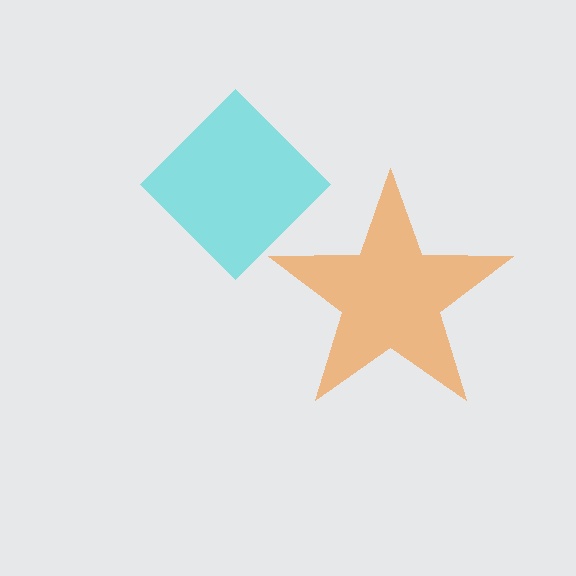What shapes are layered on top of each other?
The layered shapes are: an orange star, a cyan diamond.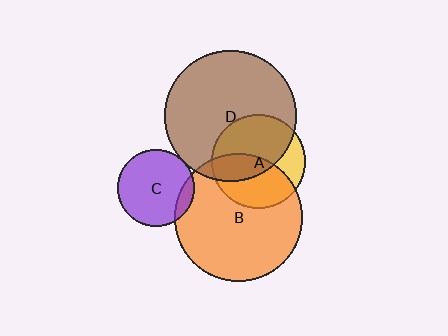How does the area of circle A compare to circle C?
Approximately 1.5 times.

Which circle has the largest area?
Circle D (brown).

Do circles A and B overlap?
Yes.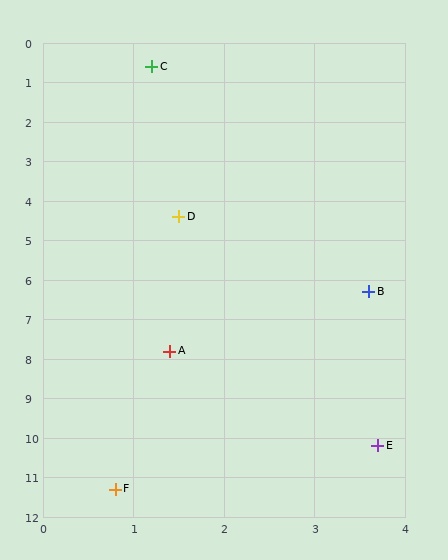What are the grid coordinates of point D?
Point D is at approximately (1.5, 4.4).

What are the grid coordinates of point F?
Point F is at approximately (0.8, 11.3).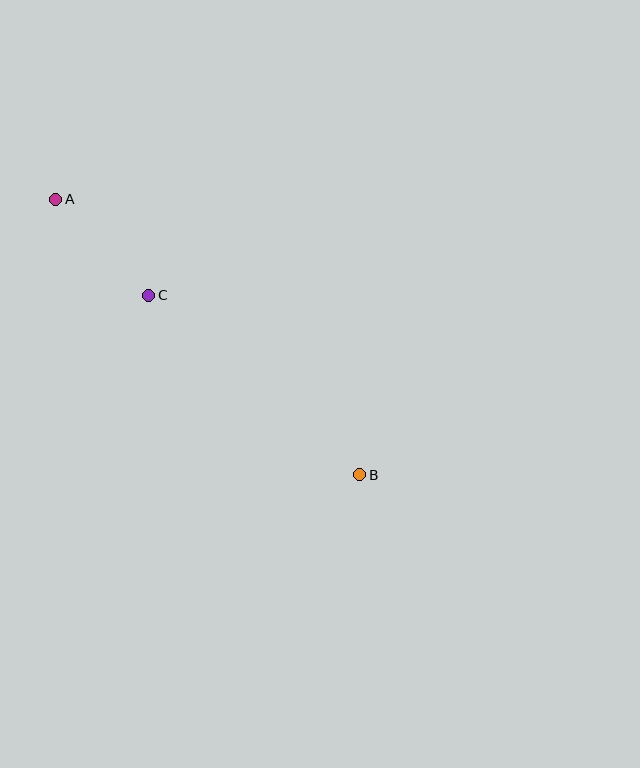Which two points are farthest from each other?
Points A and B are farthest from each other.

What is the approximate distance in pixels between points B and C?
The distance between B and C is approximately 277 pixels.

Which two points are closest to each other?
Points A and C are closest to each other.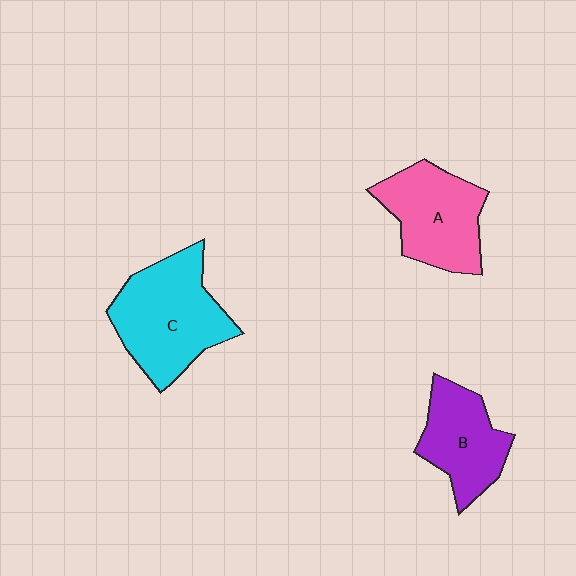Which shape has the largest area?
Shape C (cyan).